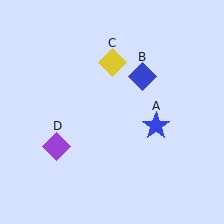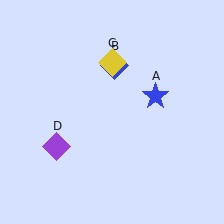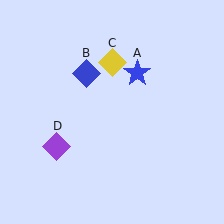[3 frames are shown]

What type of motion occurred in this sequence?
The blue star (object A), blue diamond (object B) rotated counterclockwise around the center of the scene.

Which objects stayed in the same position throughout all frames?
Yellow diamond (object C) and purple diamond (object D) remained stationary.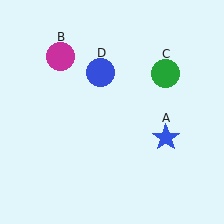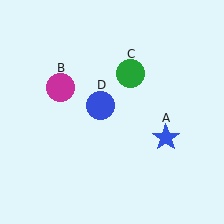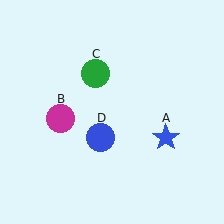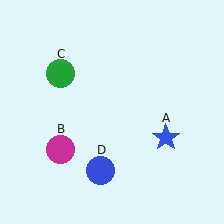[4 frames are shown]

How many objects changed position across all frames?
3 objects changed position: magenta circle (object B), green circle (object C), blue circle (object D).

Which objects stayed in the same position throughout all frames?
Blue star (object A) remained stationary.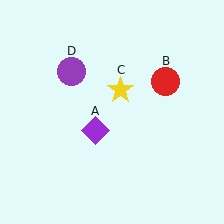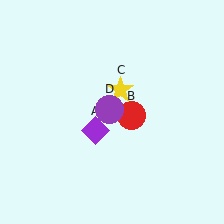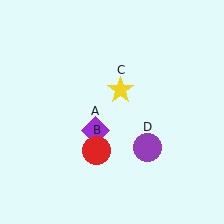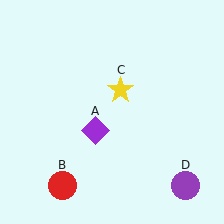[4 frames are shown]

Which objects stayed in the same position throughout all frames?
Purple diamond (object A) and yellow star (object C) remained stationary.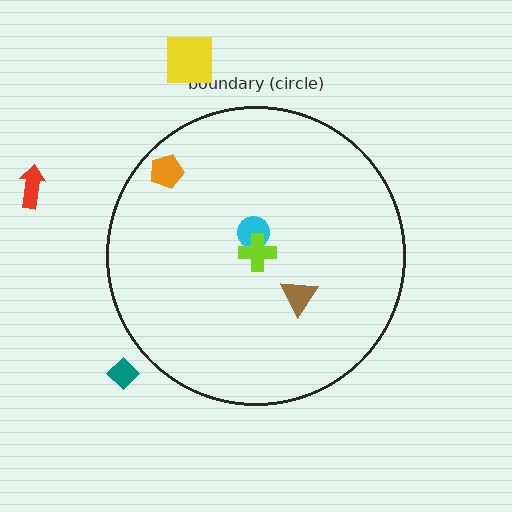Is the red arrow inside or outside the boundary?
Outside.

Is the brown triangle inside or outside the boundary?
Inside.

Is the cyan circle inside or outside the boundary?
Inside.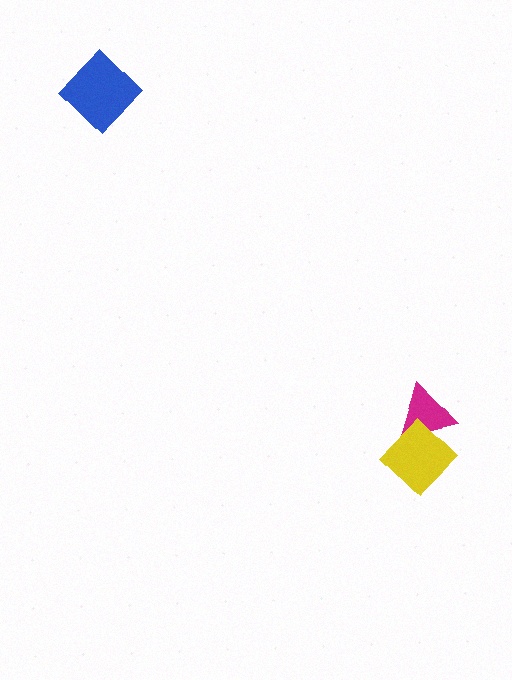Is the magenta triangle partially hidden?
Yes, it is partially covered by another shape.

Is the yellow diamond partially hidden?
No, no other shape covers it.